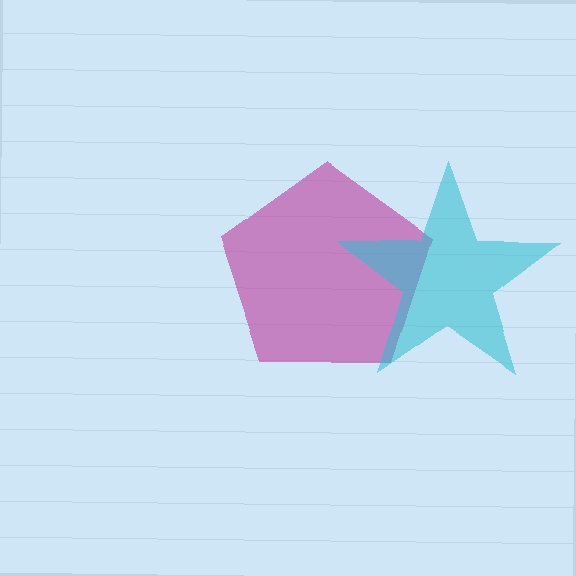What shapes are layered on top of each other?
The layered shapes are: a magenta pentagon, a cyan star.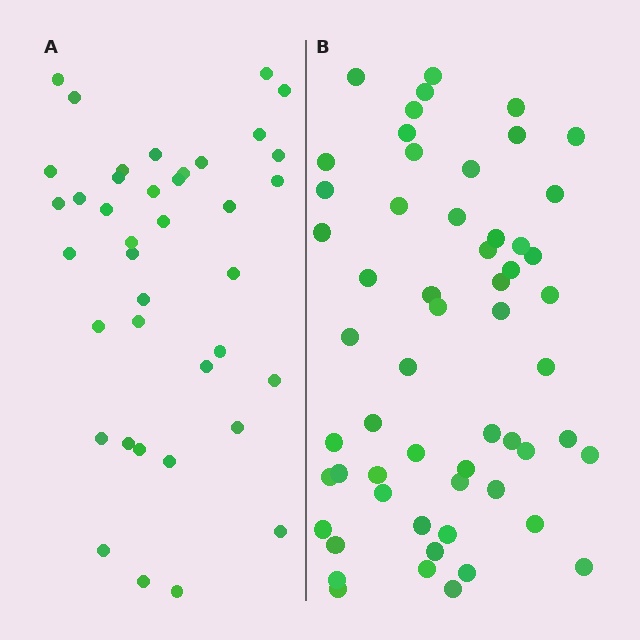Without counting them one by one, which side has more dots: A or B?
Region B (the right region) has more dots.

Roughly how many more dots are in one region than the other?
Region B has approximately 20 more dots than region A.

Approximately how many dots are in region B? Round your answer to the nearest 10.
About 60 dots. (The exact count is 57, which rounds to 60.)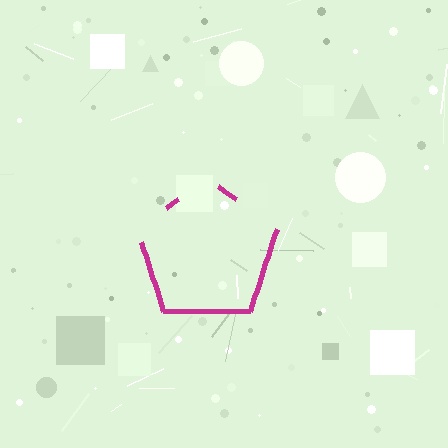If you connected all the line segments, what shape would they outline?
They would outline a pentagon.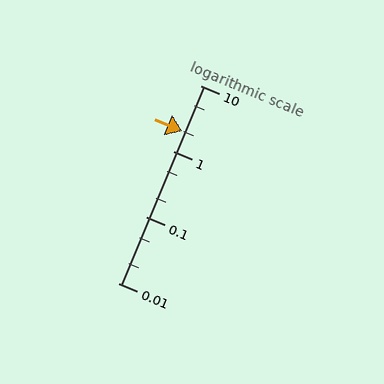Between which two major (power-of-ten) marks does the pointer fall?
The pointer is between 1 and 10.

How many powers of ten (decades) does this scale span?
The scale spans 3 decades, from 0.01 to 10.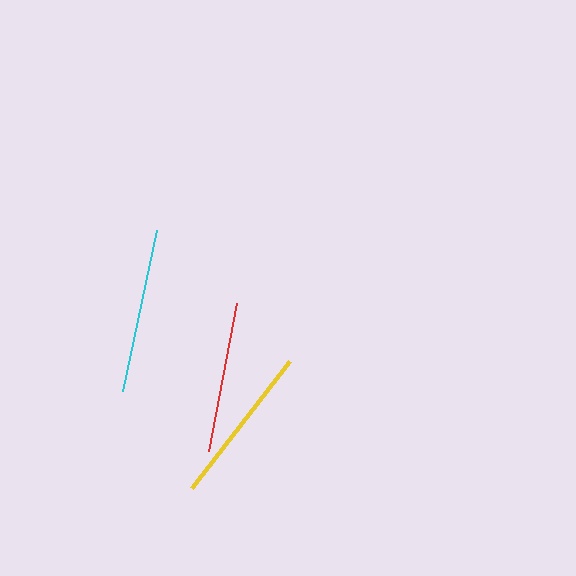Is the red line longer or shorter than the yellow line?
The yellow line is longer than the red line.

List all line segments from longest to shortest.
From longest to shortest: cyan, yellow, red.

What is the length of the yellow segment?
The yellow segment is approximately 160 pixels long.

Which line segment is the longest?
The cyan line is the longest at approximately 164 pixels.